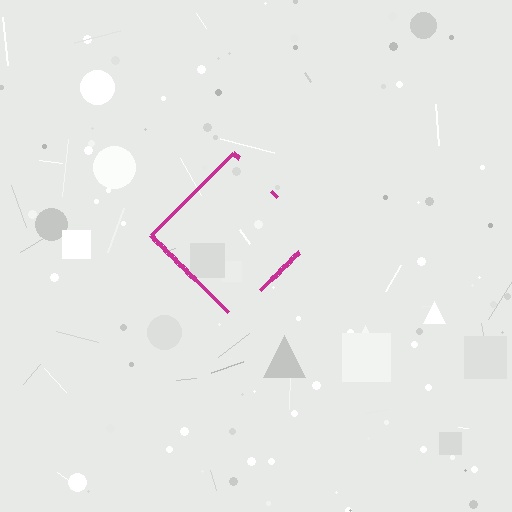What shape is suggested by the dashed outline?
The dashed outline suggests a diamond.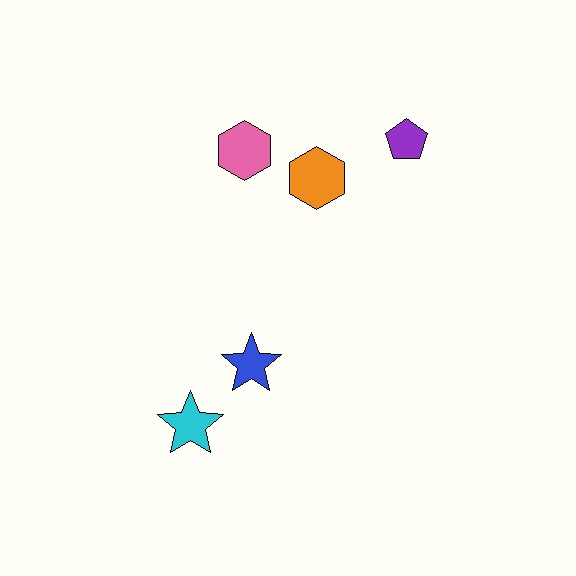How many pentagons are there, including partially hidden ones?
There is 1 pentagon.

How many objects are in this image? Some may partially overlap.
There are 5 objects.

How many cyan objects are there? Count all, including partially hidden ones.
There is 1 cyan object.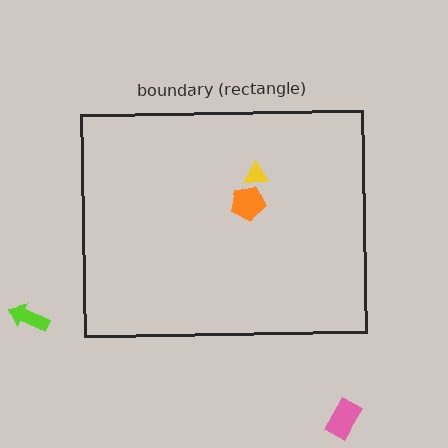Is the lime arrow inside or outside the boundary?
Outside.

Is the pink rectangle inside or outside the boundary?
Outside.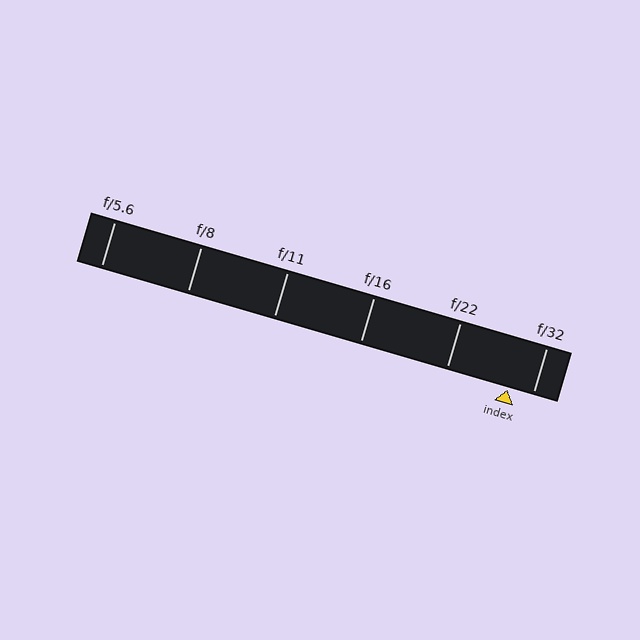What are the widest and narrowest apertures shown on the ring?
The widest aperture shown is f/5.6 and the narrowest is f/32.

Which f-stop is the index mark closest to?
The index mark is closest to f/32.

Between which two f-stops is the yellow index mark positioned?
The index mark is between f/22 and f/32.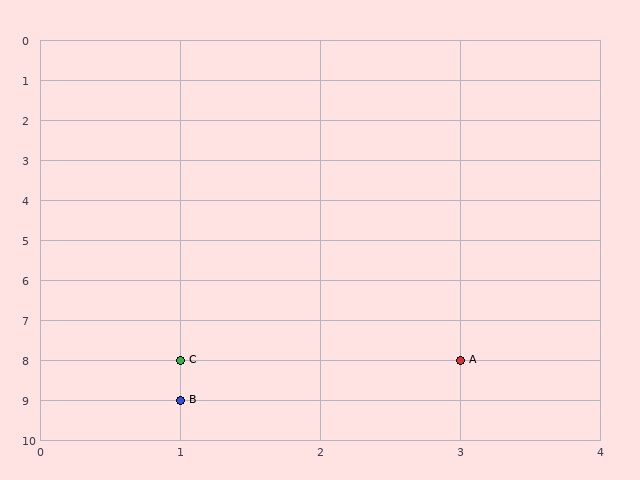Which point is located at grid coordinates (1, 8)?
Point C is at (1, 8).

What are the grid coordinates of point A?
Point A is at grid coordinates (3, 8).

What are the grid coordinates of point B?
Point B is at grid coordinates (1, 9).